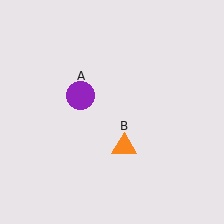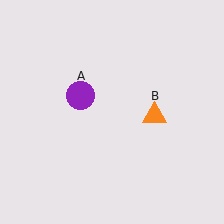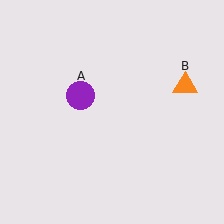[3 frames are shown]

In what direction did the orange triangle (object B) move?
The orange triangle (object B) moved up and to the right.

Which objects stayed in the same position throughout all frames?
Purple circle (object A) remained stationary.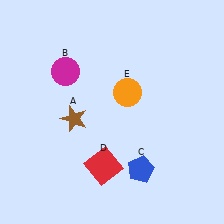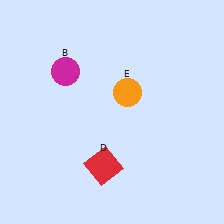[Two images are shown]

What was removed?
The brown star (A), the blue pentagon (C) were removed in Image 2.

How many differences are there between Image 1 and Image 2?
There are 2 differences between the two images.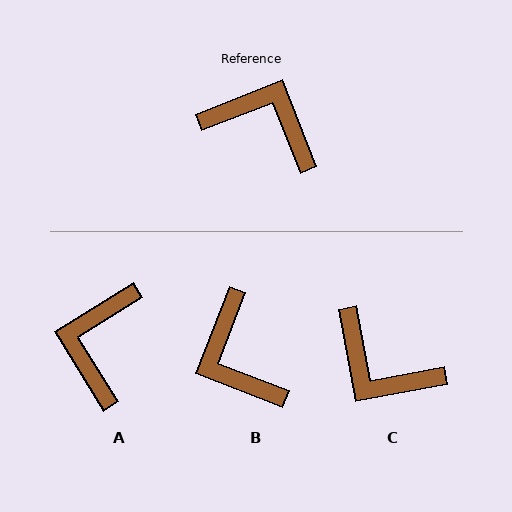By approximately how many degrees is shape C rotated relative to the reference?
Approximately 169 degrees counter-clockwise.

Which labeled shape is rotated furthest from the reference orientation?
C, about 169 degrees away.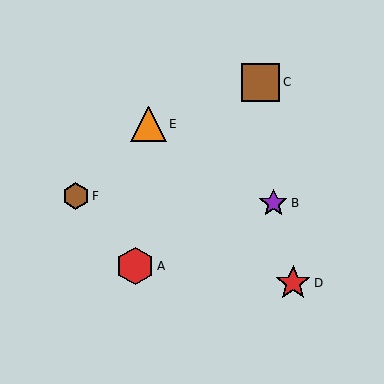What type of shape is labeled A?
Shape A is a red hexagon.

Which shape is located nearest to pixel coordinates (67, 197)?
The brown hexagon (labeled F) at (76, 196) is nearest to that location.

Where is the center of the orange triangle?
The center of the orange triangle is at (148, 124).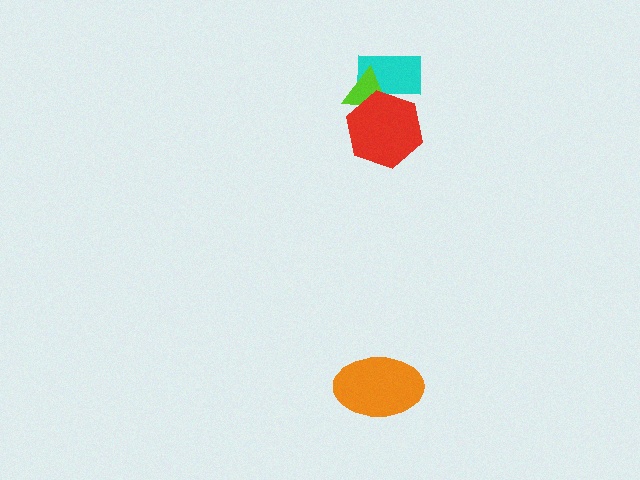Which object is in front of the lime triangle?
The red hexagon is in front of the lime triangle.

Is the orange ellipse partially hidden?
No, no other shape covers it.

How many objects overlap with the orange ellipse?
0 objects overlap with the orange ellipse.